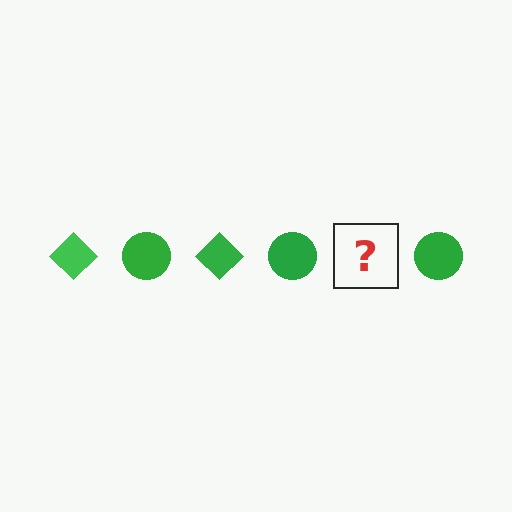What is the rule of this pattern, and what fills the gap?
The rule is that the pattern cycles through diamond, circle shapes in green. The gap should be filled with a green diamond.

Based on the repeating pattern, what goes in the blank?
The blank should be a green diamond.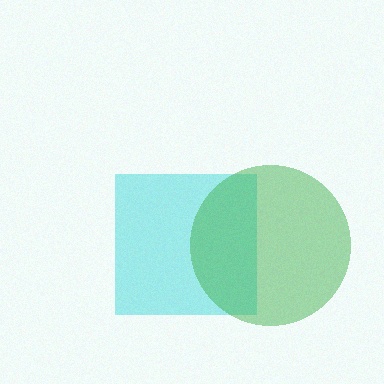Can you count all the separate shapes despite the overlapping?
Yes, there are 2 separate shapes.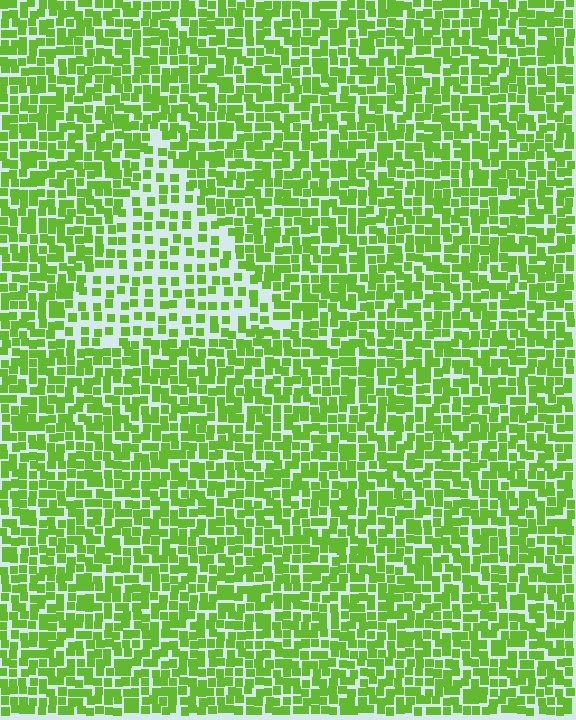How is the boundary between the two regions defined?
The boundary is defined by a change in element density (approximately 1.9x ratio). All elements are the same color, size, and shape.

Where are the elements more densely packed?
The elements are more densely packed outside the triangle boundary.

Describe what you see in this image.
The image contains small lime elements arranged at two different densities. A triangle-shaped region is visible where the elements are less densely packed than the surrounding area.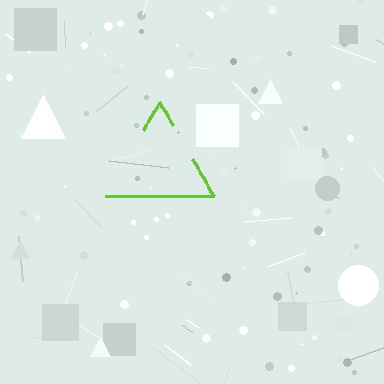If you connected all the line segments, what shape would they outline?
They would outline a triangle.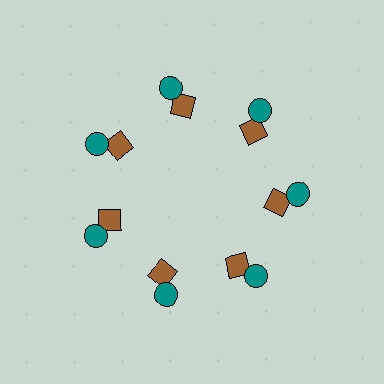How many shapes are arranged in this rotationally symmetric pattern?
There are 14 shapes, arranged in 7 groups of 2.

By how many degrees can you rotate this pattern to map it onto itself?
The pattern maps onto itself every 51 degrees of rotation.